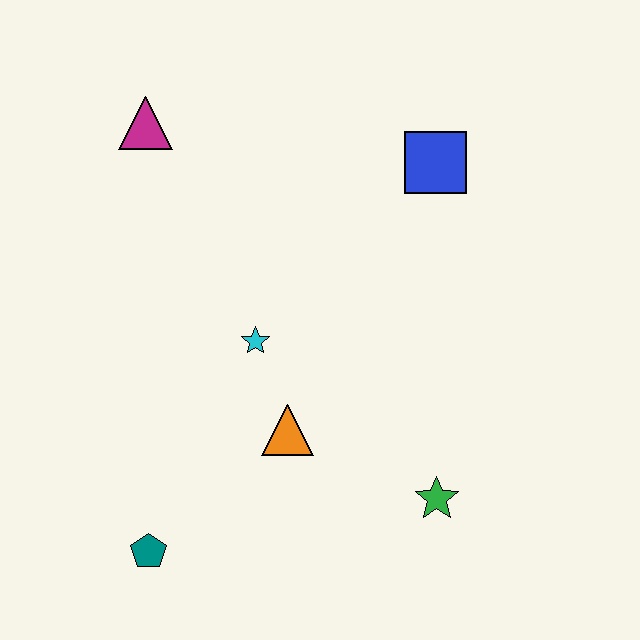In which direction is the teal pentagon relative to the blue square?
The teal pentagon is below the blue square.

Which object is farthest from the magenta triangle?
The green star is farthest from the magenta triangle.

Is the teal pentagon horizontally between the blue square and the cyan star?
No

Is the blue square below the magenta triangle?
Yes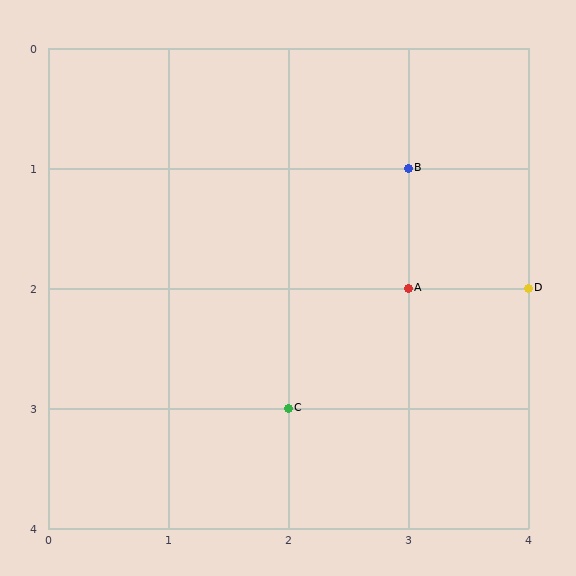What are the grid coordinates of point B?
Point B is at grid coordinates (3, 1).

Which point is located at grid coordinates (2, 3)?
Point C is at (2, 3).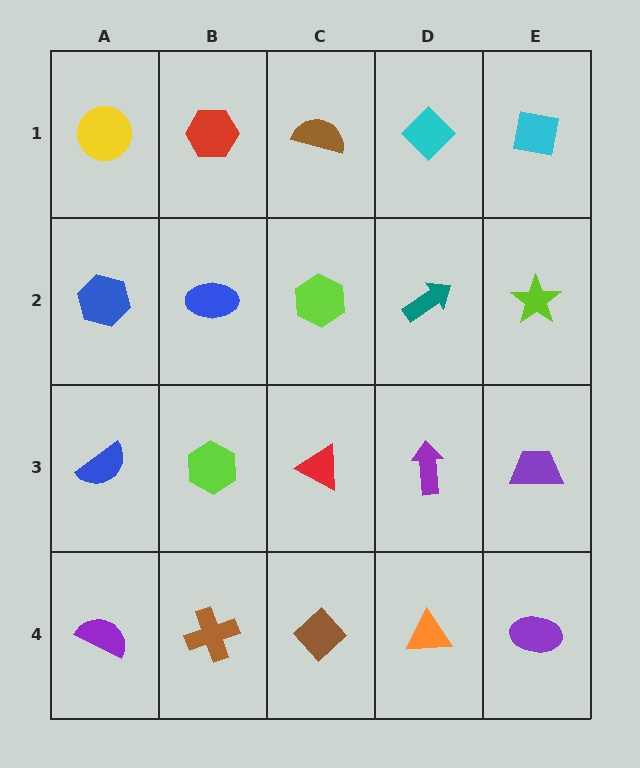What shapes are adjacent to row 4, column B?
A lime hexagon (row 3, column B), a purple semicircle (row 4, column A), a brown diamond (row 4, column C).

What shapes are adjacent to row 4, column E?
A purple trapezoid (row 3, column E), an orange triangle (row 4, column D).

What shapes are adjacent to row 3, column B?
A blue ellipse (row 2, column B), a brown cross (row 4, column B), a blue semicircle (row 3, column A), a red triangle (row 3, column C).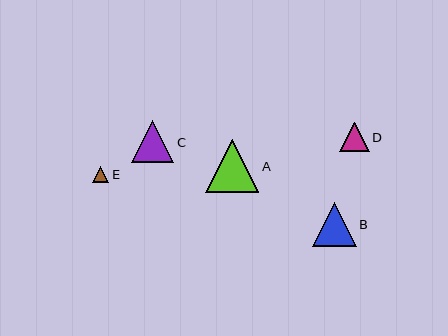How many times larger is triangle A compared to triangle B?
Triangle A is approximately 1.2 times the size of triangle B.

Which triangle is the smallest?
Triangle E is the smallest with a size of approximately 16 pixels.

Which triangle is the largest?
Triangle A is the largest with a size of approximately 53 pixels.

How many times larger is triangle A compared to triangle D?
Triangle A is approximately 1.8 times the size of triangle D.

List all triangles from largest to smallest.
From largest to smallest: A, B, C, D, E.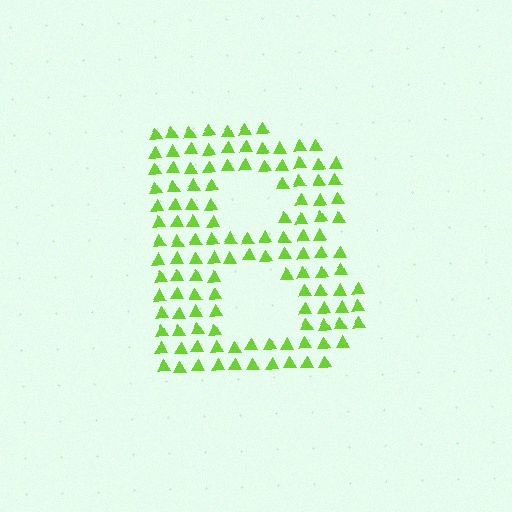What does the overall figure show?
The overall figure shows the letter B.